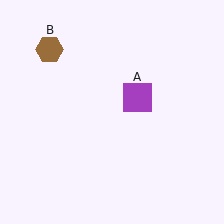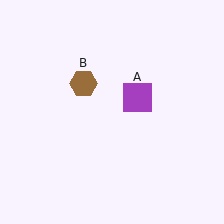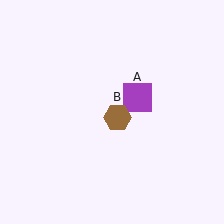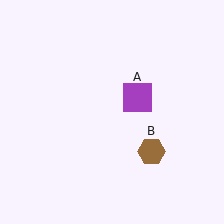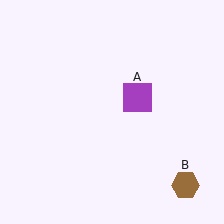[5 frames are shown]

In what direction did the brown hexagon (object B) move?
The brown hexagon (object B) moved down and to the right.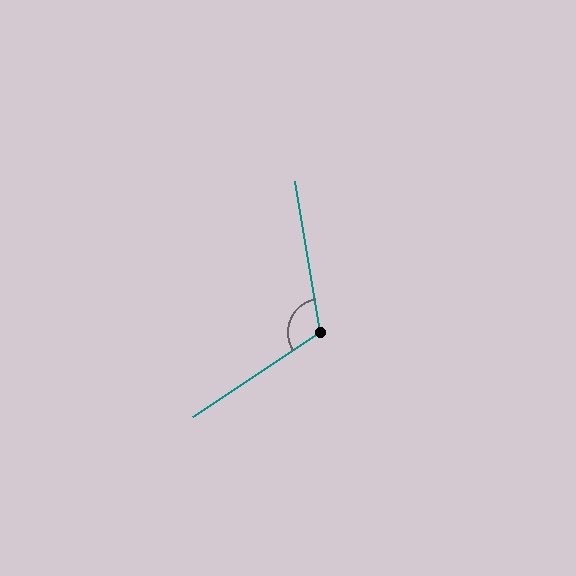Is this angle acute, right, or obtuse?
It is obtuse.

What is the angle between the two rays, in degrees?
Approximately 114 degrees.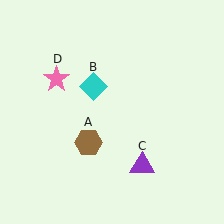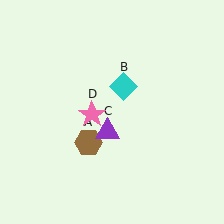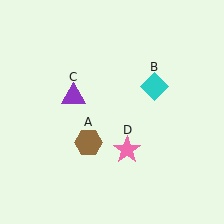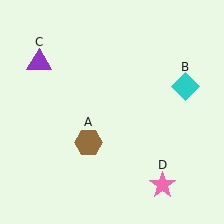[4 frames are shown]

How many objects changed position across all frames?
3 objects changed position: cyan diamond (object B), purple triangle (object C), pink star (object D).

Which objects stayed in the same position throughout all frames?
Brown hexagon (object A) remained stationary.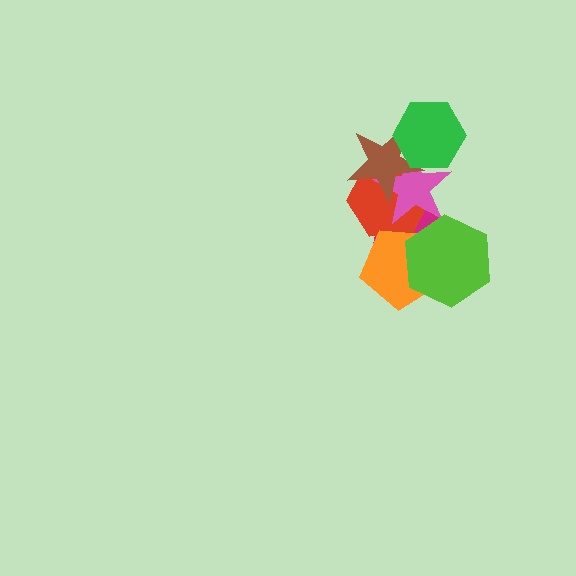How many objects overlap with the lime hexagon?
2 objects overlap with the lime hexagon.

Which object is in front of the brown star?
The green hexagon is in front of the brown star.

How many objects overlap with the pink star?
4 objects overlap with the pink star.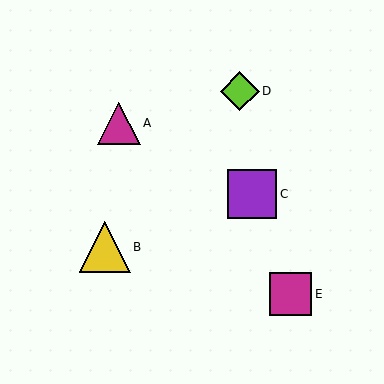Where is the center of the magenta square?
The center of the magenta square is at (290, 294).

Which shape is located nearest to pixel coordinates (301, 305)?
The magenta square (labeled E) at (290, 294) is nearest to that location.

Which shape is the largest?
The yellow triangle (labeled B) is the largest.